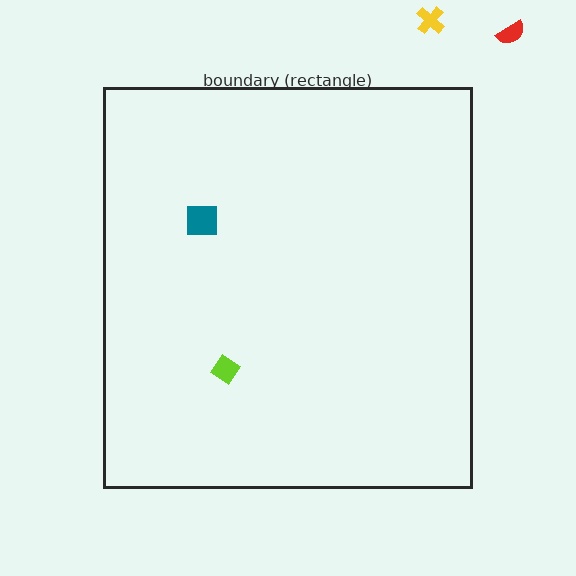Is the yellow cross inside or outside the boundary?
Outside.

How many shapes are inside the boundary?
2 inside, 2 outside.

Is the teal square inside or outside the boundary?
Inside.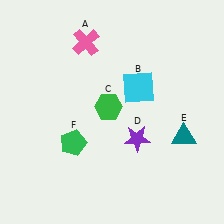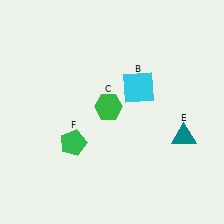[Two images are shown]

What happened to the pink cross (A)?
The pink cross (A) was removed in Image 2. It was in the top-left area of Image 1.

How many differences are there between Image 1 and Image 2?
There are 2 differences between the two images.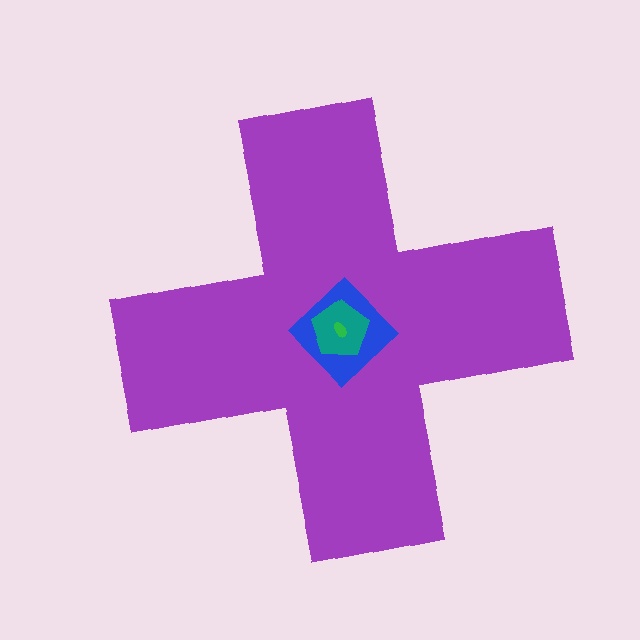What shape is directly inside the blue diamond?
The teal pentagon.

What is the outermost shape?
The purple cross.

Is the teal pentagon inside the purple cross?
Yes.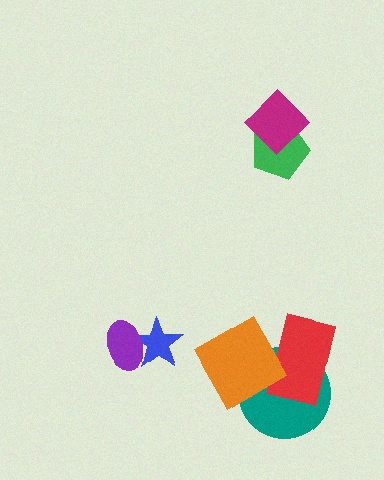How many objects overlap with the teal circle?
2 objects overlap with the teal circle.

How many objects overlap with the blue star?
1 object overlaps with the blue star.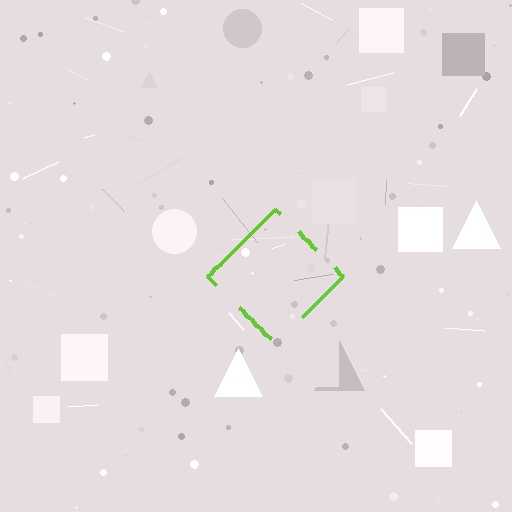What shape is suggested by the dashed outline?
The dashed outline suggests a diamond.